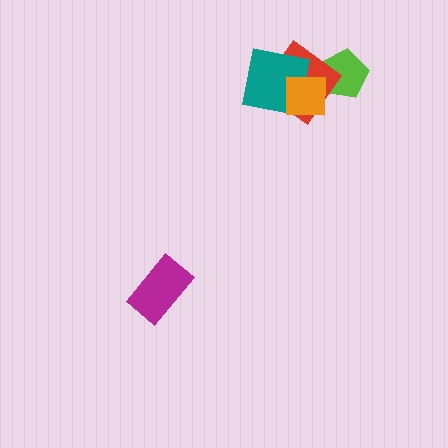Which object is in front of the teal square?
The orange square is in front of the teal square.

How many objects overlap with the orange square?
3 objects overlap with the orange square.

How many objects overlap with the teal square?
2 objects overlap with the teal square.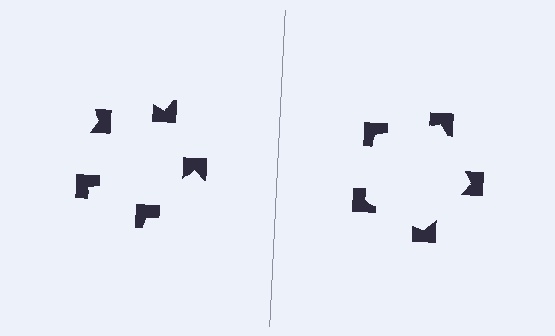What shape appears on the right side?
An illusory pentagon.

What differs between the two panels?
The notched squares are positioned identically on both sides; only the wedge orientations differ. On the right they align to a pentagon; on the left they are misaligned.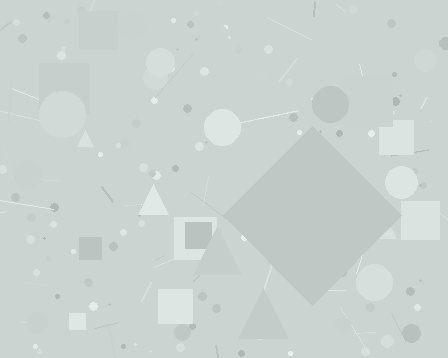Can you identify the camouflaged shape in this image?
The camouflaged shape is a diamond.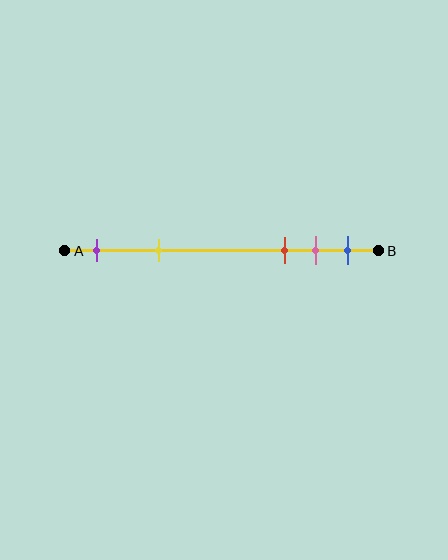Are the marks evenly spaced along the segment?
No, the marks are not evenly spaced.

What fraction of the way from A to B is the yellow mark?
The yellow mark is approximately 30% (0.3) of the way from A to B.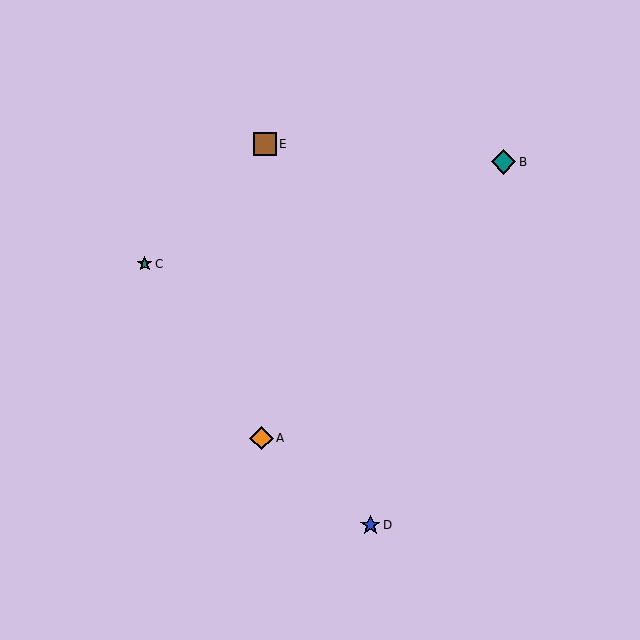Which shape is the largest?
The teal diamond (labeled B) is the largest.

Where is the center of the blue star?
The center of the blue star is at (370, 525).